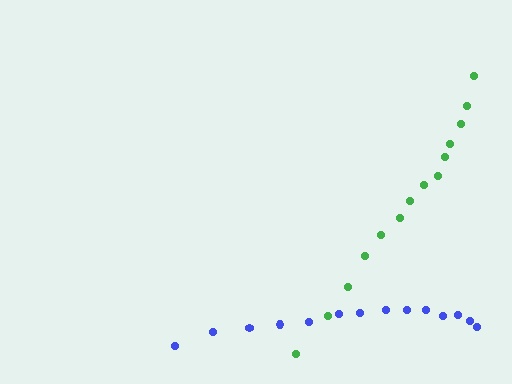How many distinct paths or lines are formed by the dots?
There are 2 distinct paths.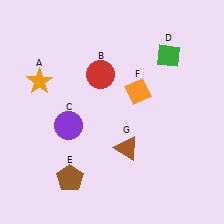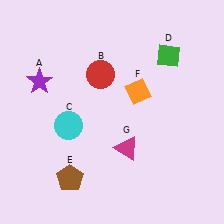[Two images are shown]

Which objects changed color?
A changed from orange to purple. C changed from purple to cyan. G changed from brown to magenta.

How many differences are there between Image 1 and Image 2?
There are 3 differences between the two images.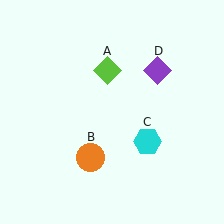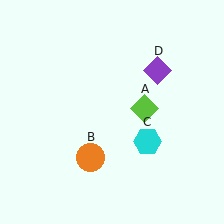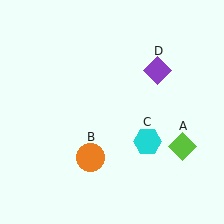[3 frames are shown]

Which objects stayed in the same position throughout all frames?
Orange circle (object B) and cyan hexagon (object C) and purple diamond (object D) remained stationary.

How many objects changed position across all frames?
1 object changed position: lime diamond (object A).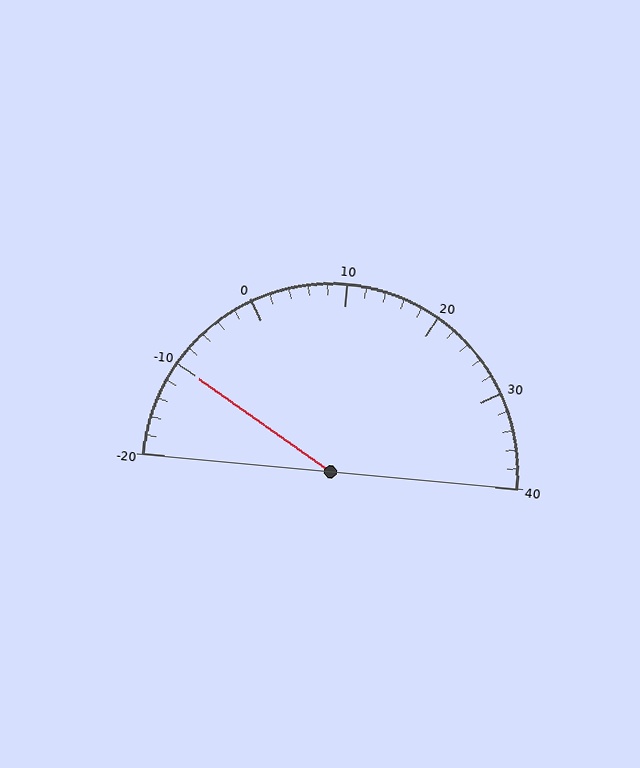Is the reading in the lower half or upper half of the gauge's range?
The reading is in the lower half of the range (-20 to 40).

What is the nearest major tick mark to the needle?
The nearest major tick mark is -10.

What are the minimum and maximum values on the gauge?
The gauge ranges from -20 to 40.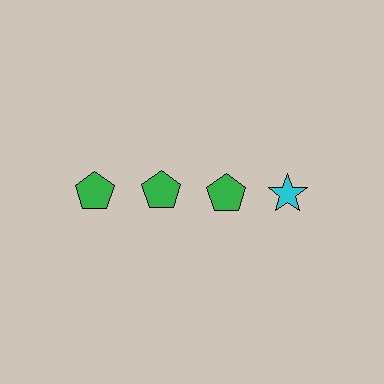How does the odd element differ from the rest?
It differs in both color (cyan instead of green) and shape (star instead of pentagon).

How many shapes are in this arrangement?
There are 4 shapes arranged in a grid pattern.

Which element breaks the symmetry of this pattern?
The cyan star in the top row, second from right column breaks the symmetry. All other shapes are green pentagons.